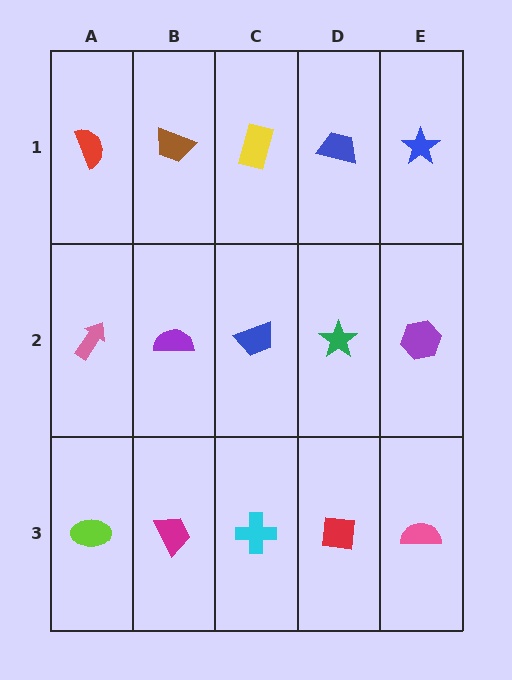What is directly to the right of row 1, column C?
A blue trapezoid.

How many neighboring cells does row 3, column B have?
3.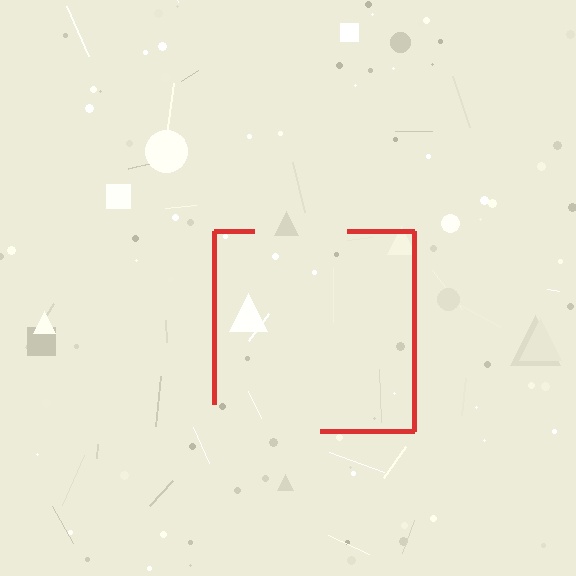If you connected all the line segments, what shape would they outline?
They would outline a square.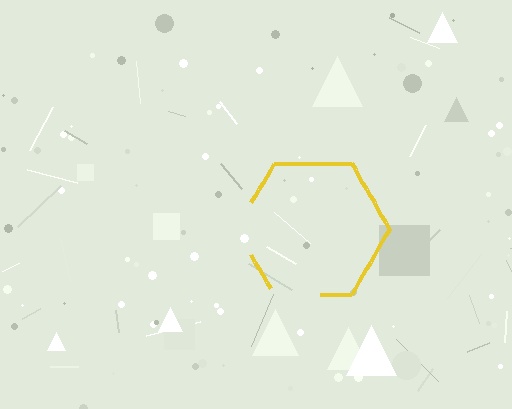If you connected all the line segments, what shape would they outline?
They would outline a hexagon.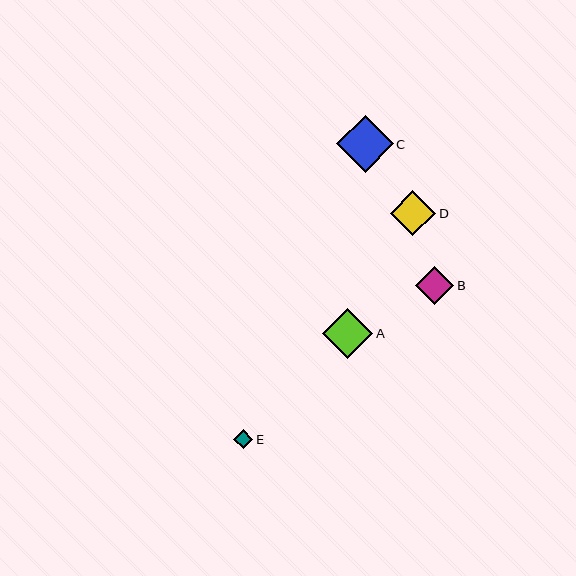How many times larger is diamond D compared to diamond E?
Diamond D is approximately 2.4 times the size of diamond E.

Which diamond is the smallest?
Diamond E is the smallest with a size of approximately 19 pixels.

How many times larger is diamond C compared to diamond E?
Diamond C is approximately 3.0 times the size of diamond E.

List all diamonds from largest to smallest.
From largest to smallest: C, A, D, B, E.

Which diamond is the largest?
Diamond C is the largest with a size of approximately 57 pixels.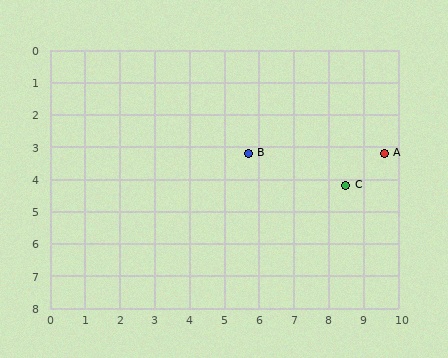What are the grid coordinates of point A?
Point A is at approximately (9.6, 3.2).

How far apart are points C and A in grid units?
Points C and A are about 1.5 grid units apart.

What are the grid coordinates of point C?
Point C is at approximately (8.5, 4.2).